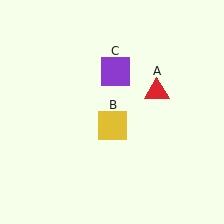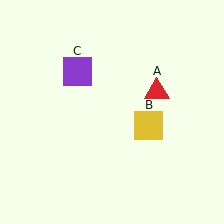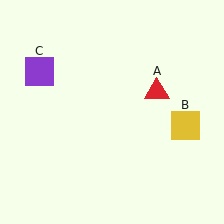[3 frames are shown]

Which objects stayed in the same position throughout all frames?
Red triangle (object A) remained stationary.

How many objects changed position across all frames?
2 objects changed position: yellow square (object B), purple square (object C).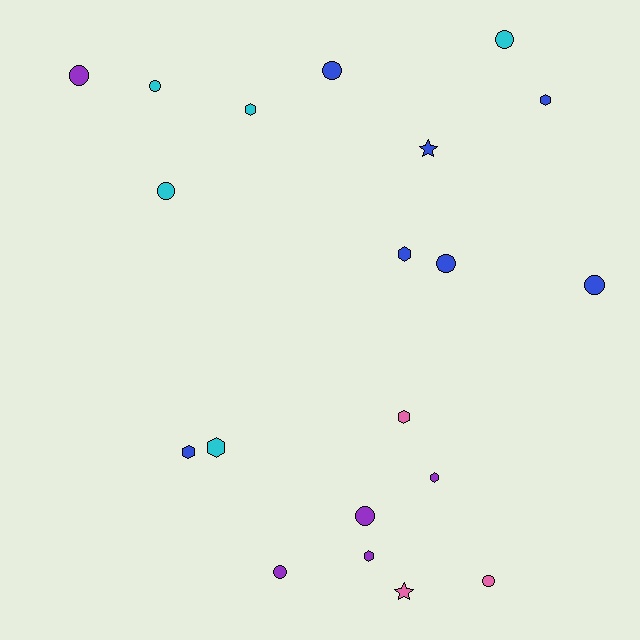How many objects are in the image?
There are 20 objects.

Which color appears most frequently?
Blue, with 7 objects.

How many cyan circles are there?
There are 3 cyan circles.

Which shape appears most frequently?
Circle, with 10 objects.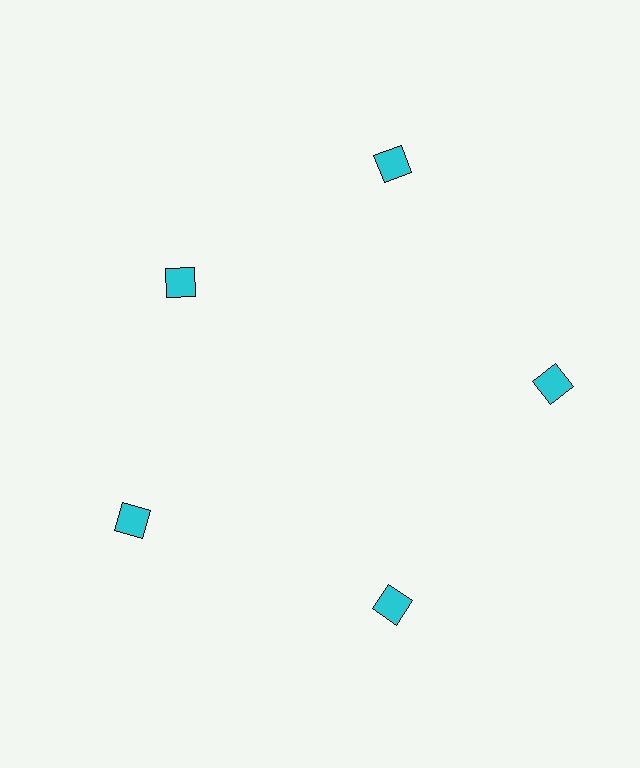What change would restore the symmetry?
The symmetry would be restored by moving it outward, back onto the ring so that all 5 squares sit at equal angles and equal distance from the center.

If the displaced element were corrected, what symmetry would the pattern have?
It would have 5-fold rotational symmetry — the pattern would map onto itself every 72 degrees.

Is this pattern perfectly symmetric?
No. The 5 cyan squares are arranged in a ring, but one element near the 10 o'clock position is pulled inward toward the center, breaking the 5-fold rotational symmetry.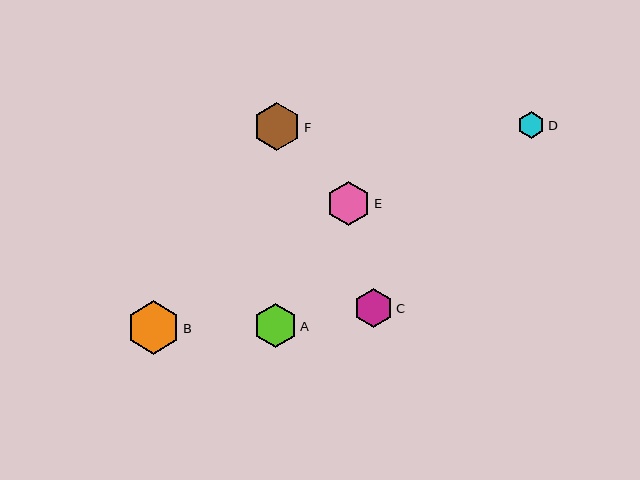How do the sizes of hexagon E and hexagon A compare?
Hexagon E and hexagon A are approximately the same size.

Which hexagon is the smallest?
Hexagon D is the smallest with a size of approximately 27 pixels.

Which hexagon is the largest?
Hexagon B is the largest with a size of approximately 53 pixels.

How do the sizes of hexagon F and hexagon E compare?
Hexagon F and hexagon E are approximately the same size.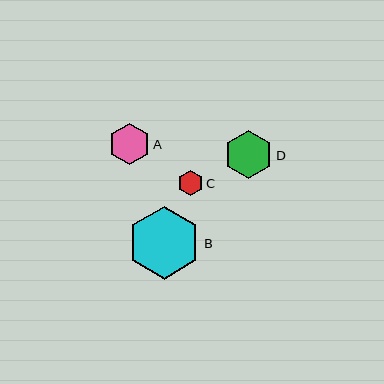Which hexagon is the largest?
Hexagon B is the largest with a size of approximately 73 pixels.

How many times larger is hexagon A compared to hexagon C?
Hexagon A is approximately 1.6 times the size of hexagon C.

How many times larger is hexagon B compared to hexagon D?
Hexagon B is approximately 1.5 times the size of hexagon D.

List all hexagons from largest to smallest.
From largest to smallest: B, D, A, C.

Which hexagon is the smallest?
Hexagon C is the smallest with a size of approximately 25 pixels.